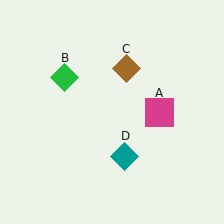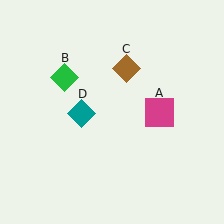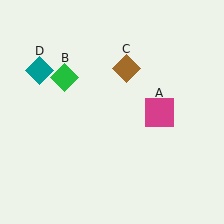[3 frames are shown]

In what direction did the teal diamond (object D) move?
The teal diamond (object D) moved up and to the left.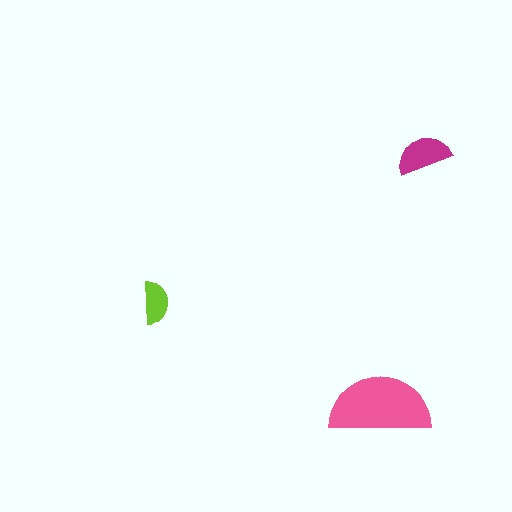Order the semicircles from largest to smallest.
the pink one, the magenta one, the lime one.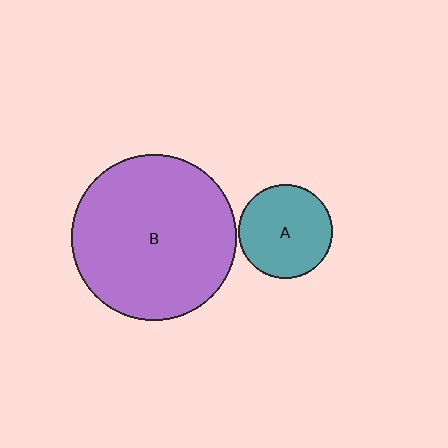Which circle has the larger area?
Circle B (purple).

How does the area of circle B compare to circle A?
Approximately 3.1 times.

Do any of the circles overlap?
No, none of the circles overlap.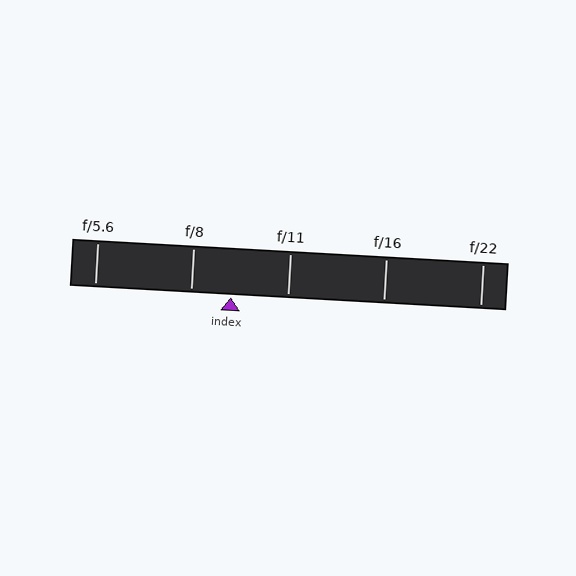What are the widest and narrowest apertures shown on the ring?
The widest aperture shown is f/5.6 and the narrowest is f/22.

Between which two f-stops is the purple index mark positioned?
The index mark is between f/8 and f/11.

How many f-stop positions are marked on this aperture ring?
There are 5 f-stop positions marked.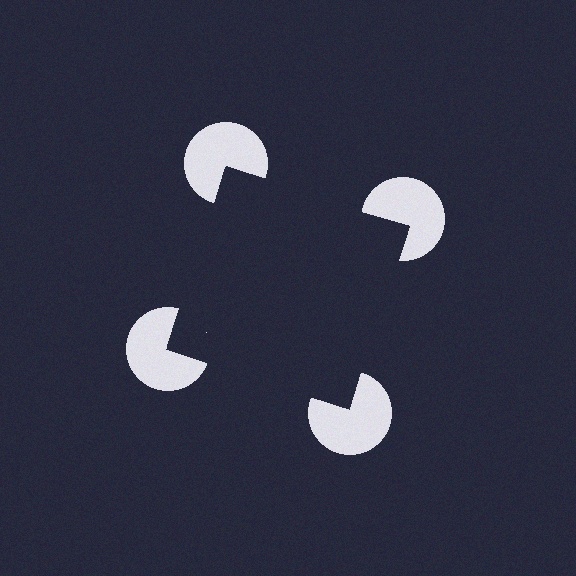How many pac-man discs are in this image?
There are 4 — one at each vertex of the illusory square.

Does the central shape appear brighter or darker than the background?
It typically appears slightly darker than the background, even though no actual brightness change is drawn.